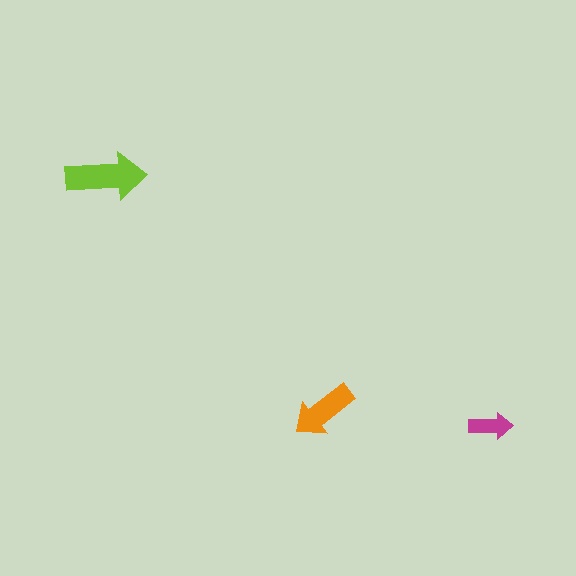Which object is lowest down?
The magenta arrow is bottommost.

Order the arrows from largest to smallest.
the lime one, the orange one, the magenta one.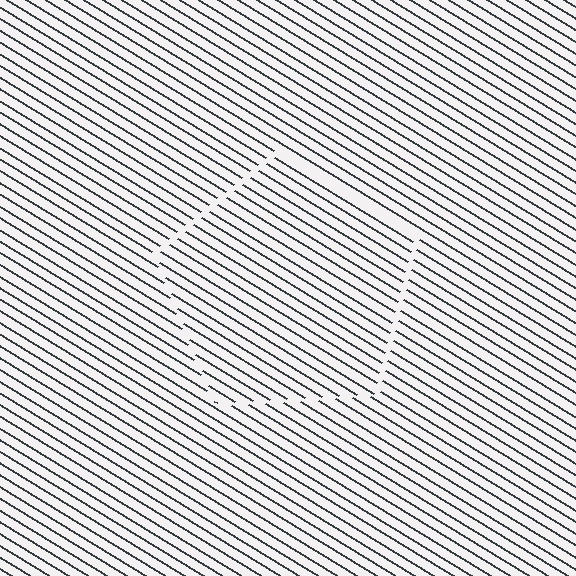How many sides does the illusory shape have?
5 sides — the line-ends trace a pentagon.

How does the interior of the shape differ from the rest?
The interior of the shape contains the same grating, shifted by half a period — the contour is defined by the phase discontinuity where line-ends from the inner and outer gratings abut.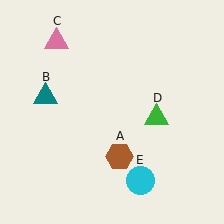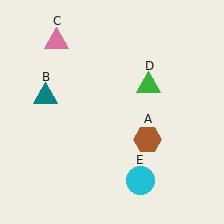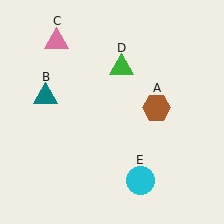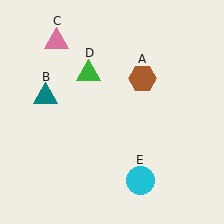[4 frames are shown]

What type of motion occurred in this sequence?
The brown hexagon (object A), green triangle (object D) rotated counterclockwise around the center of the scene.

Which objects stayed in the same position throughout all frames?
Teal triangle (object B) and pink triangle (object C) and cyan circle (object E) remained stationary.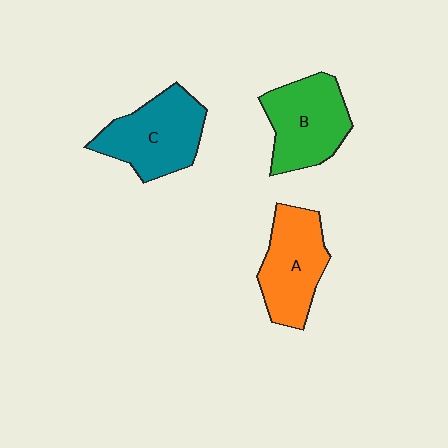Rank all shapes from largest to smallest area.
From largest to smallest: C (teal), B (green), A (orange).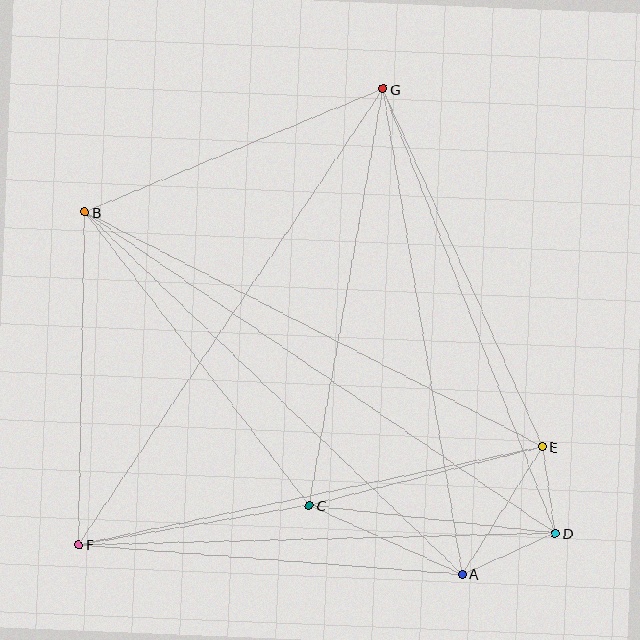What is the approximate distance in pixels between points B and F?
The distance between B and F is approximately 333 pixels.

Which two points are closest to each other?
Points D and E are closest to each other.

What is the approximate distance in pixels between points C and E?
The distance between C and E is approximately 240 pixels.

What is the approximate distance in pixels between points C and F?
The distance between C and F is approximately 234 pixels.